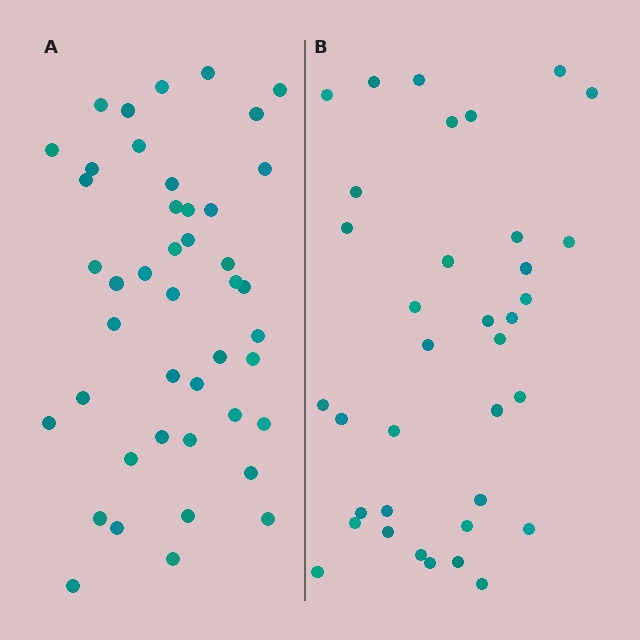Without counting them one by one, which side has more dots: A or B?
Region A (the left region) has more dots.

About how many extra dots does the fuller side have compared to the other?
Region A has roughly 8 or so more dots than region B.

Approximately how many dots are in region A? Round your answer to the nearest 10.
About 40 dots. (The exact count is 44, which rounds to 40.)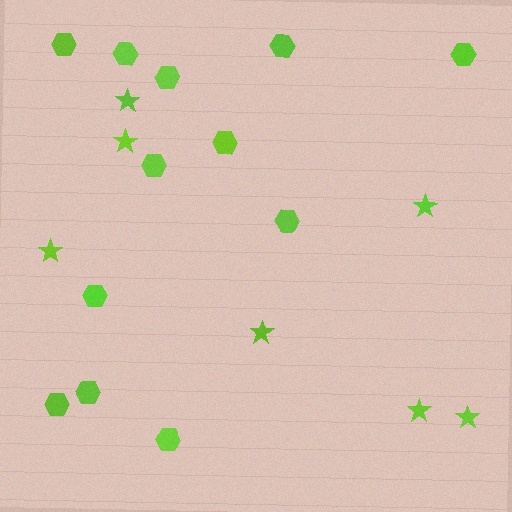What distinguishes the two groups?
There are 2 groups: one group of stars (7) and one group of hexagons (12).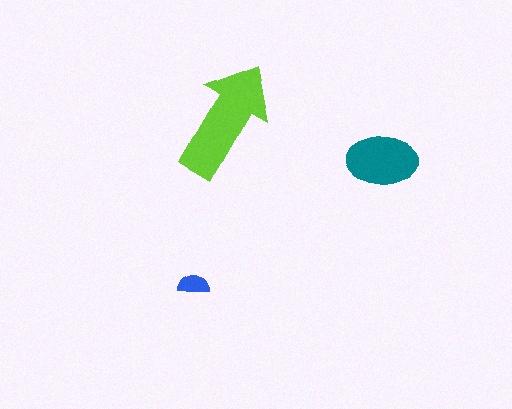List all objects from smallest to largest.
The blue semicircle, the teal ellipse, the lime arrow.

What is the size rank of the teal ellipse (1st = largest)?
2nd.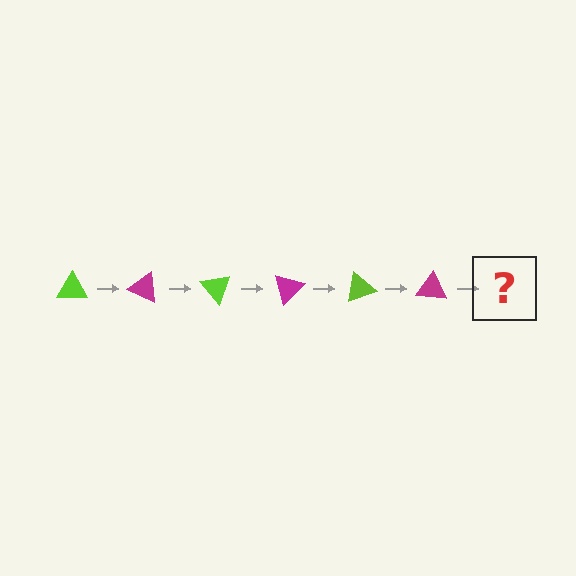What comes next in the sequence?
The next element should be a lime triangle, rotated 150 degrees from the start.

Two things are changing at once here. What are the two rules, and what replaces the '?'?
The two rules are that it rotates 25 degrees each step and the color cycles through lime and magenta. The '?' should be a lime triangle, rotated 150 degrees from the start.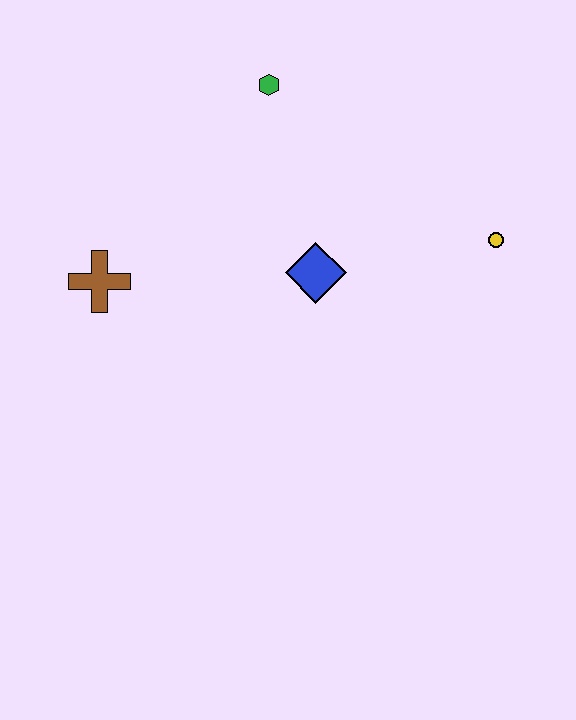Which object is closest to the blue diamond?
The yellow circle is closest to the blue diamond.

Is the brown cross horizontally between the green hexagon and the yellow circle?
No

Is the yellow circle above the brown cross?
Yes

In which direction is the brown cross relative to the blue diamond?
The brown cross is to the left of the blue diamond.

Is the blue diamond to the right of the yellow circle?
No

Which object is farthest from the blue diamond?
The brown cross is farthest from the blue diamond.